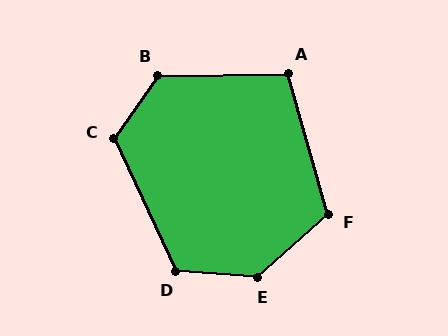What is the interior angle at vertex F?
Approximately 116 degrees (obtuse).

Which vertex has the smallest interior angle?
A, at approximately 105 degrees.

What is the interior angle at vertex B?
Approximately 125 degrees (obtuse).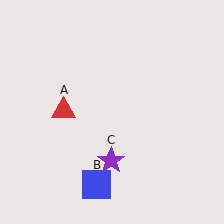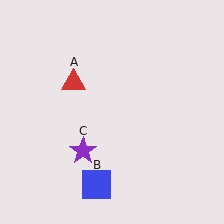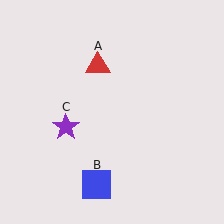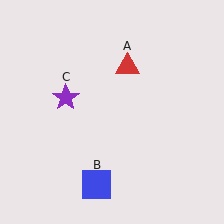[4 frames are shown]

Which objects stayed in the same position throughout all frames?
Blue square (object B) remained stationary.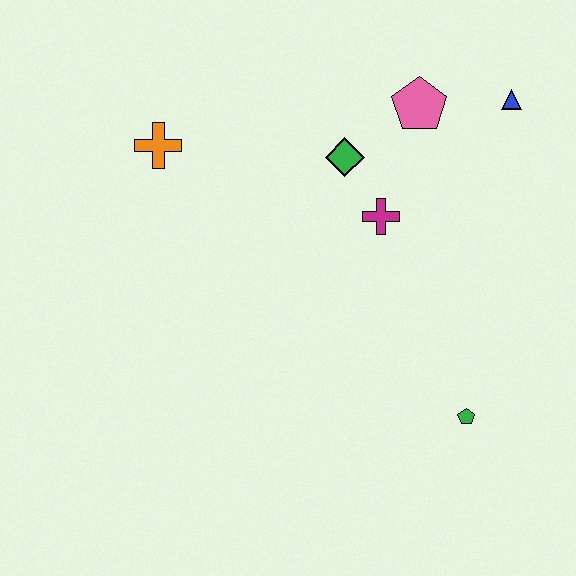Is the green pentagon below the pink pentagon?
Yes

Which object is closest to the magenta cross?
The green diamond is closest to the magenta cross.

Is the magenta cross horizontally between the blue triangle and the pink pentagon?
No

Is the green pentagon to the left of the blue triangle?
Yes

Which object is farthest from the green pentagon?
The orange cross is farthest from the green pentagon.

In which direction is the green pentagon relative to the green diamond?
The green pentagon is below the green diamond.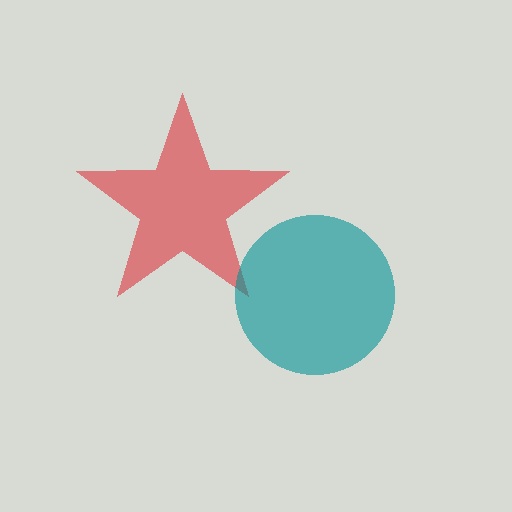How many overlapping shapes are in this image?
There are 2 overlapping shapes in the image.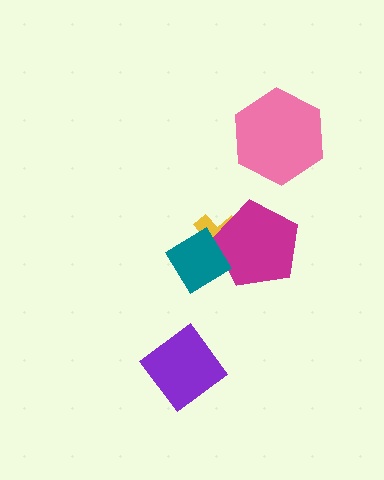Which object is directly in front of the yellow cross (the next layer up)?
The magenta pentagon is directly in front of the yellow cross.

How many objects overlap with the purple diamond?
0 objects overlap with the purple diamond.